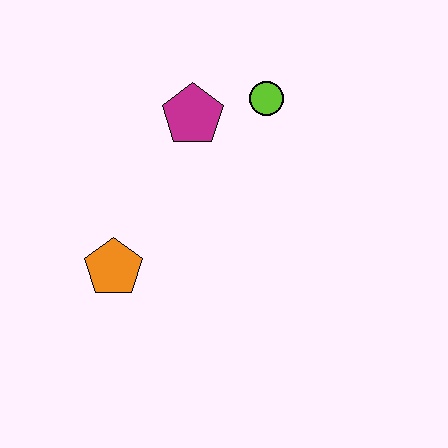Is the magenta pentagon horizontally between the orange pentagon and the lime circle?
Yes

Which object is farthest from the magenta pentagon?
The orange pentagon is farthest from the magenta pentagon.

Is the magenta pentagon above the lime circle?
No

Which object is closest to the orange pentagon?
The magenta pentagon is closest to the orange pentagon.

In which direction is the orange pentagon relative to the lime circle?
The orange pentagon is below the lime circle.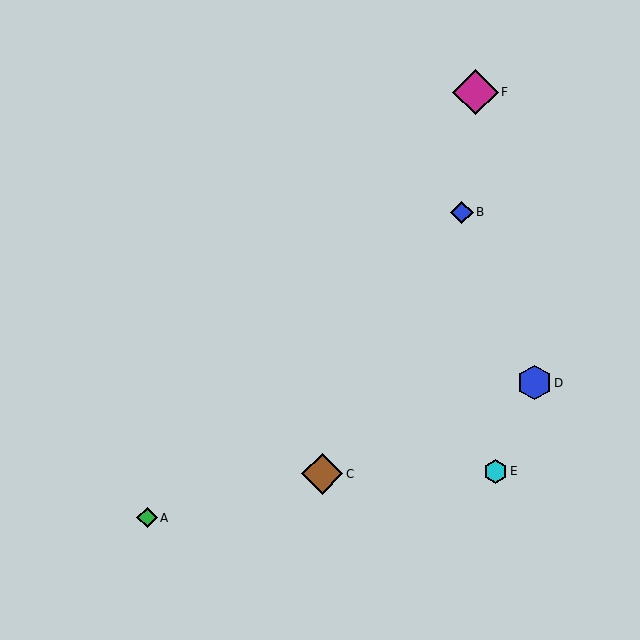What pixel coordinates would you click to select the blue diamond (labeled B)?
Click at (462, 212) to select the blue diamond B.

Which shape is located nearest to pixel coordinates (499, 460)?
The cyan hexagon (labeled E) at (496, 471) is nearest to that location.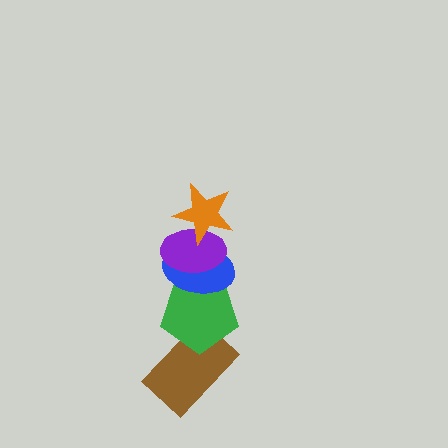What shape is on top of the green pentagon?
The blue ellipse is on top of the green pentagon.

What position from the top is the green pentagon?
The green pentagon is 4th from the top.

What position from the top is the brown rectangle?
The brown rectangle is 5th from the top.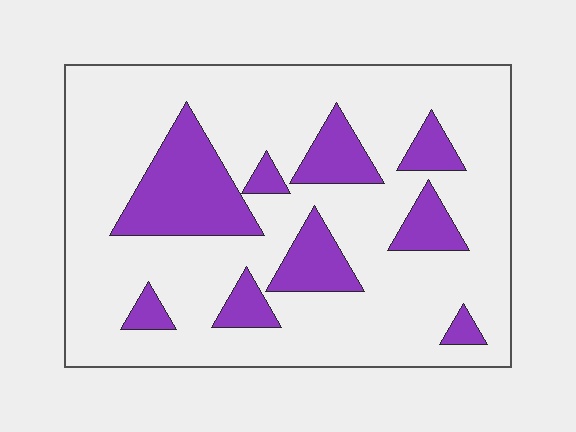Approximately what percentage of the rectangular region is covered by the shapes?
Approximately 20%.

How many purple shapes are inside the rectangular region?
9.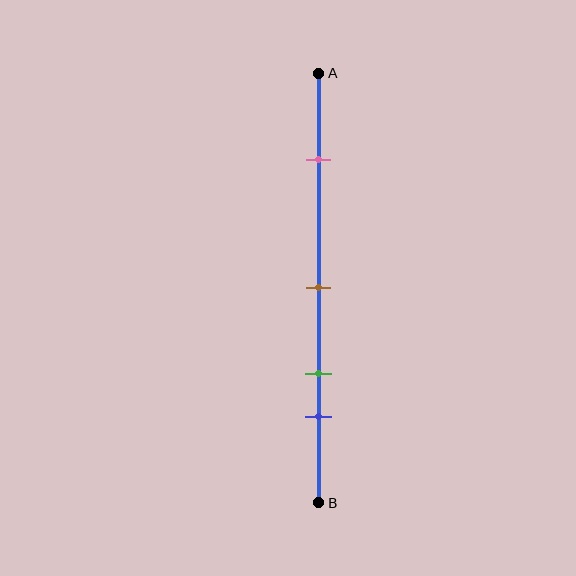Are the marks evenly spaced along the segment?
No, the marks are not evenly spaced.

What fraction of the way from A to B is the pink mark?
The pink mark is approximately 20% (0.2) of the way from A to B.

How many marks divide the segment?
There are 4 marks dividing the segment.